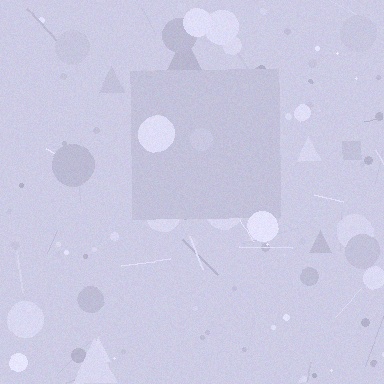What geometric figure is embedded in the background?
A square is embedded in the background.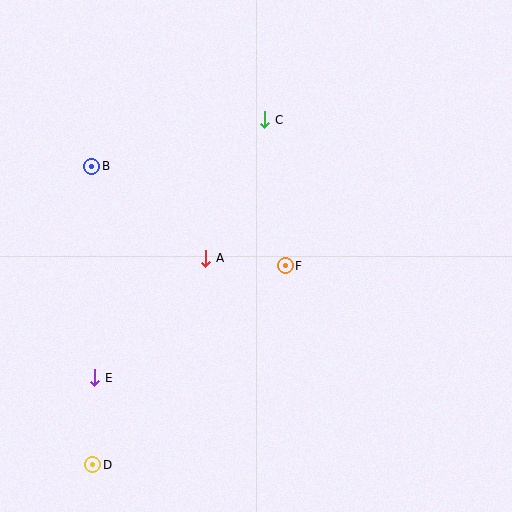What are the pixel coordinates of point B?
Point B is at (92, 166).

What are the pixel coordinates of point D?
Point D is at (93, 465).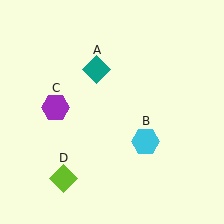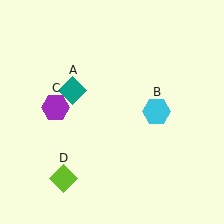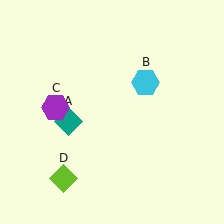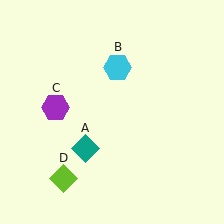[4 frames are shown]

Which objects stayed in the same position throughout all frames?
Purple hexagon (object C) and lime diamond (object D) remained stationary.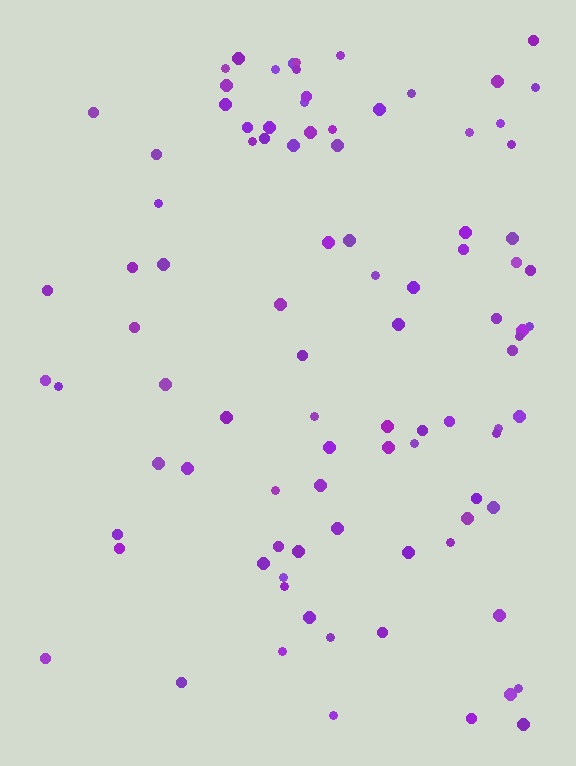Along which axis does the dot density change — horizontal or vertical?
Horizontal.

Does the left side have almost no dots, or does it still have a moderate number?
Still a moderate number, just noticeably fewer than the right.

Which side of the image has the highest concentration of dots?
The right.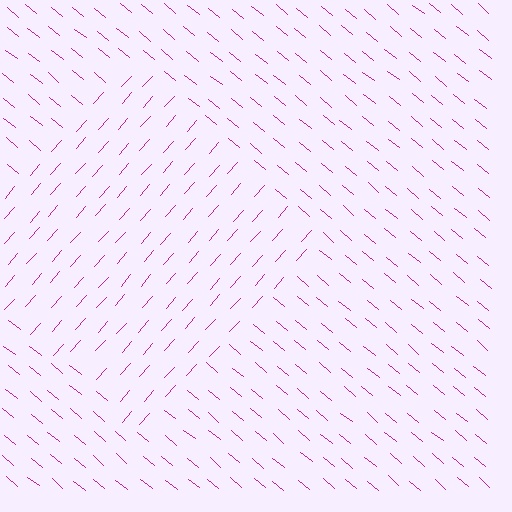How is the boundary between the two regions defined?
The boundary is defined purely by a change in line orientation (approximately 89 degrees difference). All lines are the same color and thickness.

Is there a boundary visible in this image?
Yes, there is a texture boundary formed by a change in line orientation.